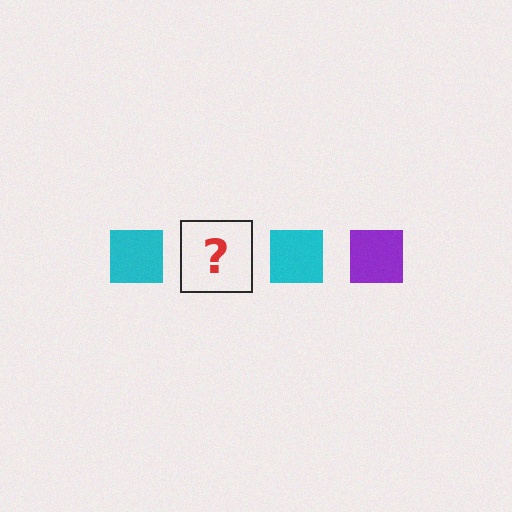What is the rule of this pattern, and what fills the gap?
The rule is that the pattern cycles through cyan, purple squares. The gap should be filled with a purple square.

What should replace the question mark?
The question mark should be replaced with a purple square.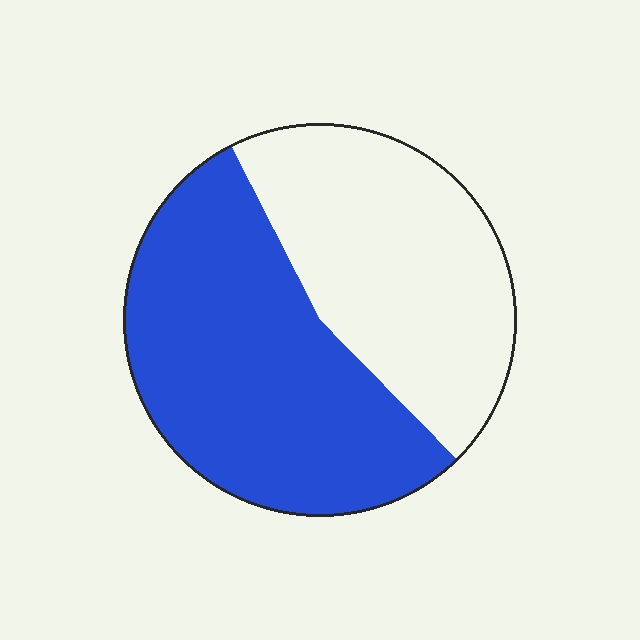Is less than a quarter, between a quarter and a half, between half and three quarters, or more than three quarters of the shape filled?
Between half and three quarters.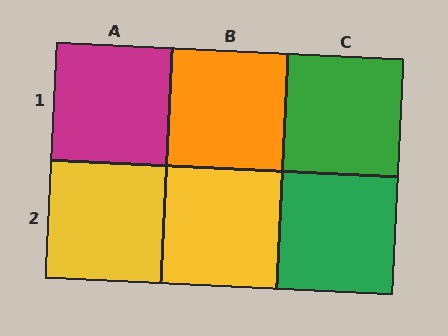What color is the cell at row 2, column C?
Green.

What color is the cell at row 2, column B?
Yellow.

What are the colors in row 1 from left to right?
Magenta, orange, green.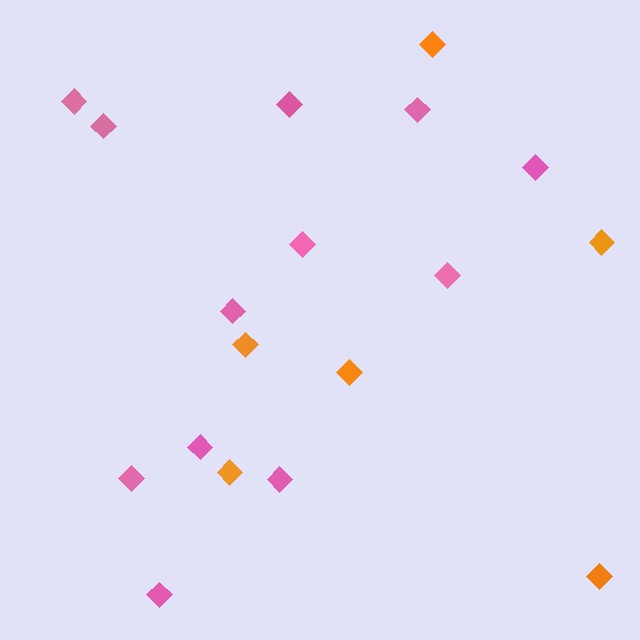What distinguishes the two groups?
There are 2 groups: one group of pink diamonds (12) and one group of orange diamonds (6).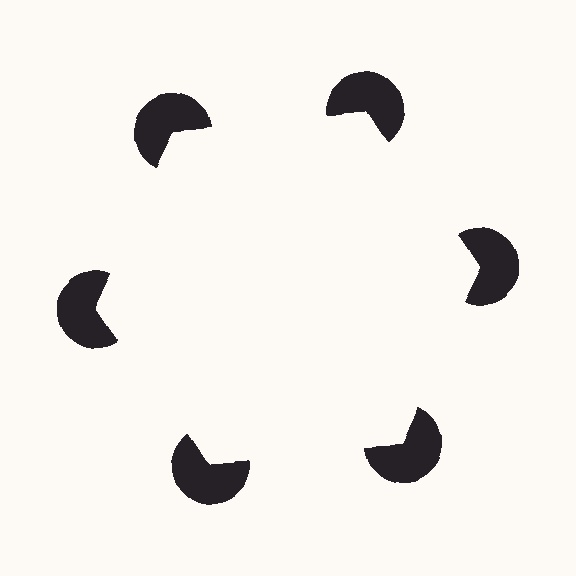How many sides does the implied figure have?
6 sides.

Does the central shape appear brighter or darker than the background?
It typically appears slightly brighter than the background, even though no actual brightness change is drawn.